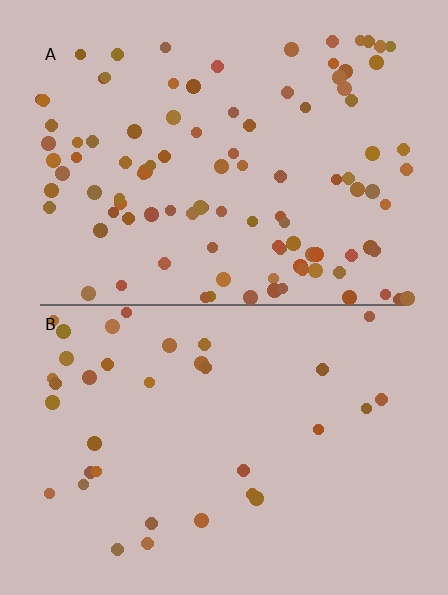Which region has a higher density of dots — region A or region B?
A (the top).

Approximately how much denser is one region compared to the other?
Approximately 2.9× — region A over region B.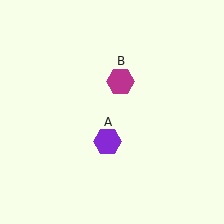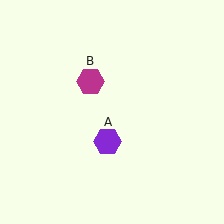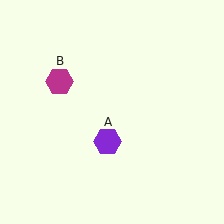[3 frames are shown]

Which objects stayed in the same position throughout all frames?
Purple hexagon (object A) remained stationary.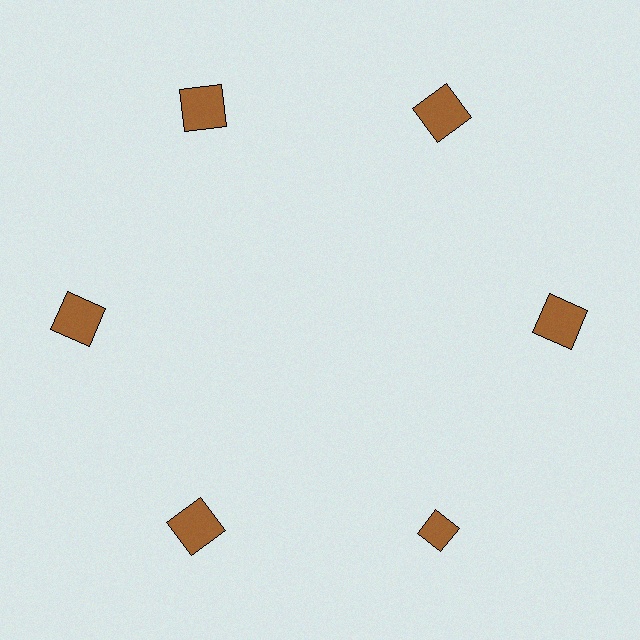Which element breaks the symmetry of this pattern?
The brown diamond at roughly the 5 o'clock position breaks the symmetry. All other shapes are brown squares.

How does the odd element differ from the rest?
It has a different shape: diamond instead of square.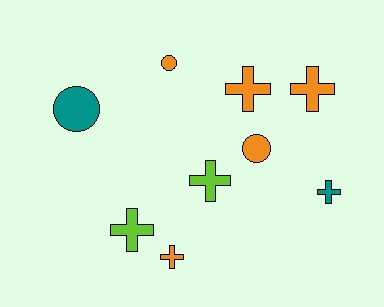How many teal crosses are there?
There is 1 teal cross.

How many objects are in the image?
There are 9 objects.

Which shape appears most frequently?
Cross, with 6 objects.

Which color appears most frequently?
Orange, with 5 objects.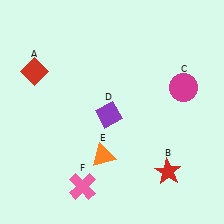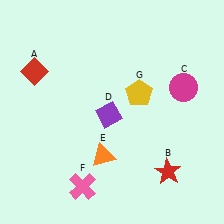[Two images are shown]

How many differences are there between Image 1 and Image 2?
There is 1 difference between the two images.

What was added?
A yellow pentagon (G) was added in Image 2.